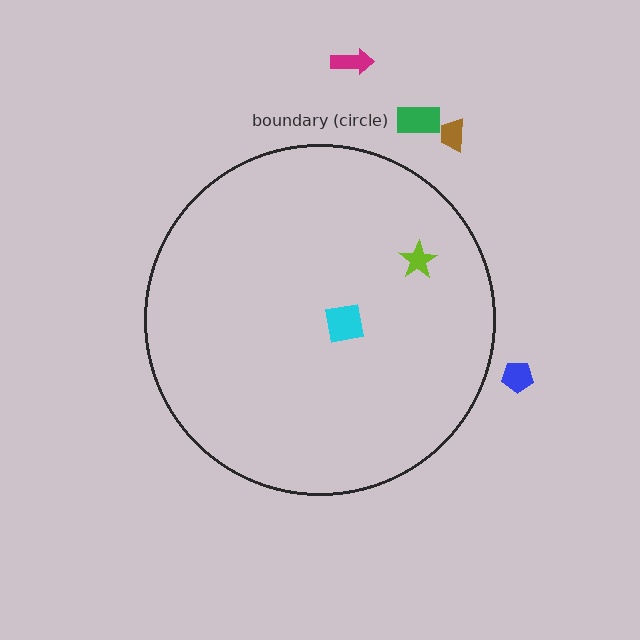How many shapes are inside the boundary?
2 inside, 4 outside.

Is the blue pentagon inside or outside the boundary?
Outside.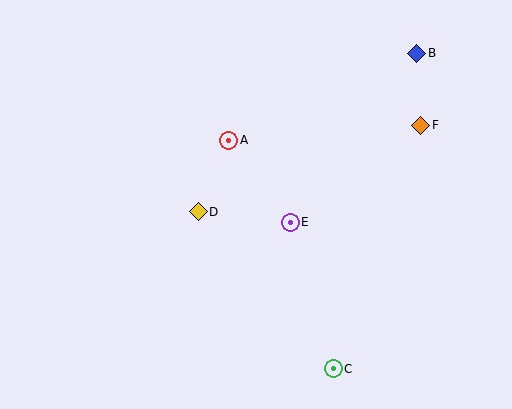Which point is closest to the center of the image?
Point E at (291, 222) is closest to the center.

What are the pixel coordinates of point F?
Point F is at (420, 125).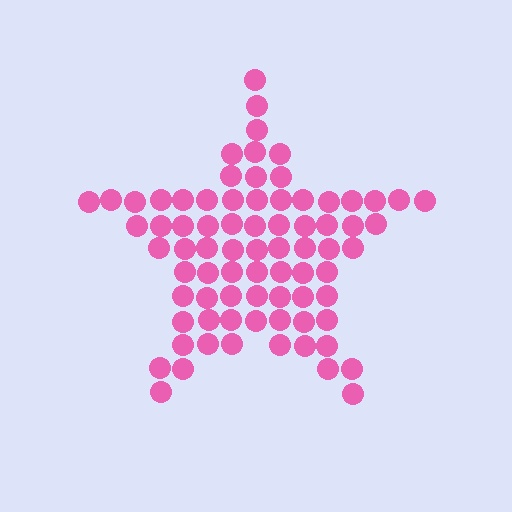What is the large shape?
The large shape is a star.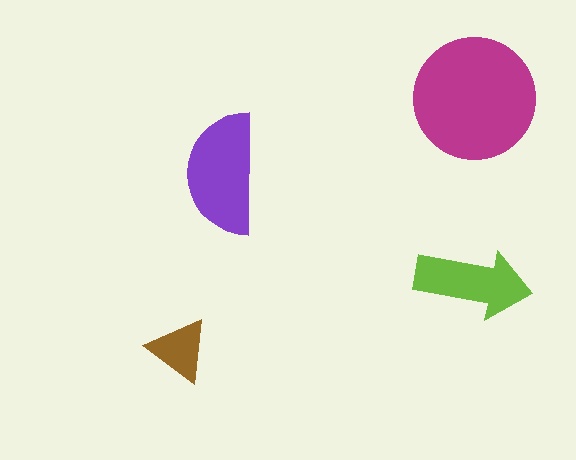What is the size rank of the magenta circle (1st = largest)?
1st.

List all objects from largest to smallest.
The magenta circle, the purple semicircle, the lime arrow, the brown triangle.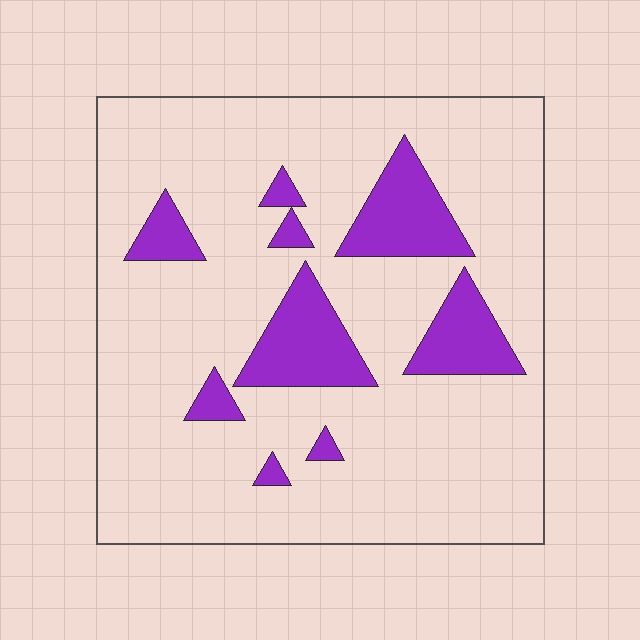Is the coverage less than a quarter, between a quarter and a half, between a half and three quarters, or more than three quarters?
Less than a quarter.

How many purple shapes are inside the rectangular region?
9.